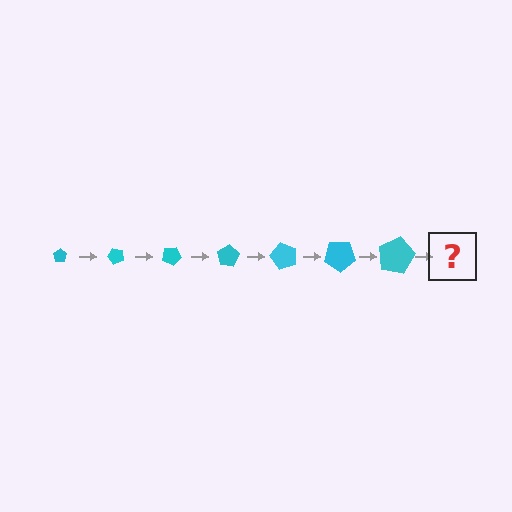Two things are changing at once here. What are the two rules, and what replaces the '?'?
The two rules are that the pentagon grows larger each step and it rotates 50 degrees each step. The '?' should be a pentagon, larger than the previous one and rotated 350 degrees from the start.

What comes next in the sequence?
The next element should be a pentagon, larger than the previous one and rotated 350 degrees from the start.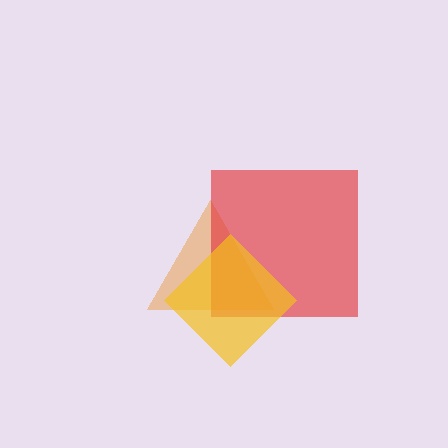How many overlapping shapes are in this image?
There are 3 overlapping shapes in the image.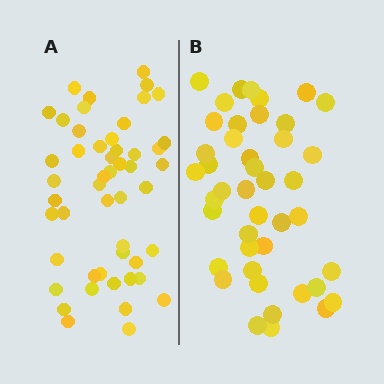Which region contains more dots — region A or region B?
Region A (the left region) has more dots.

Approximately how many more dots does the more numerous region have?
Region A has roughly 8 or so more dots than region B.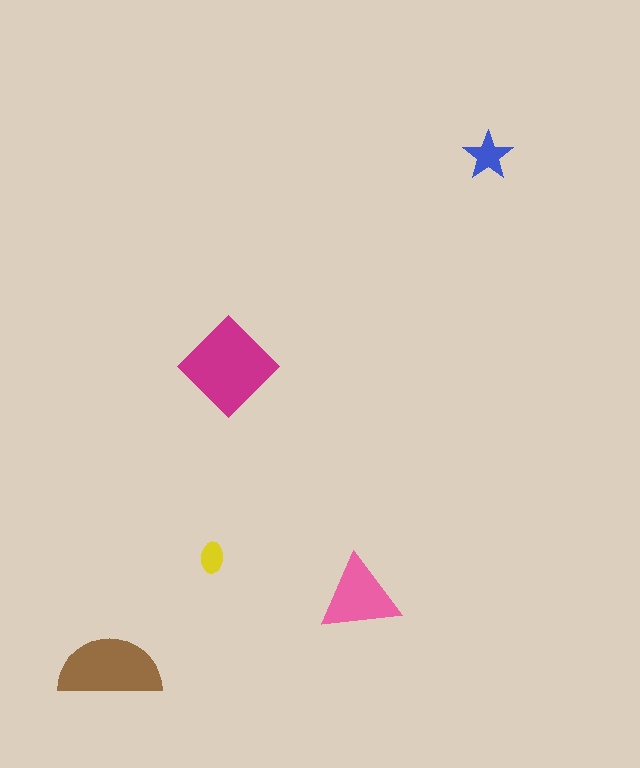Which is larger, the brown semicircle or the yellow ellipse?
The brown semicircle.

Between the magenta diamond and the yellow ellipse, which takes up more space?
The magenta diamond.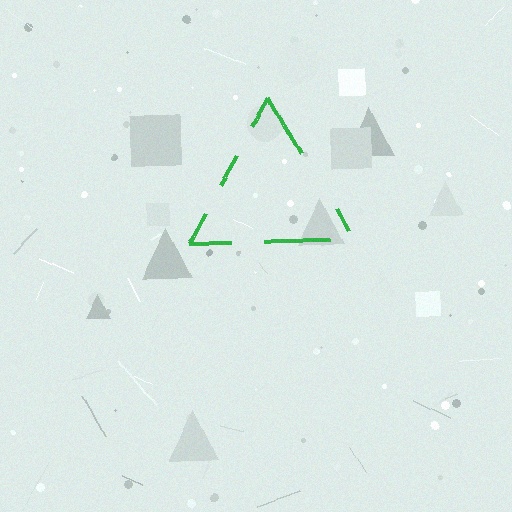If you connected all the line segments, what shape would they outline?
They would outline a triangle.